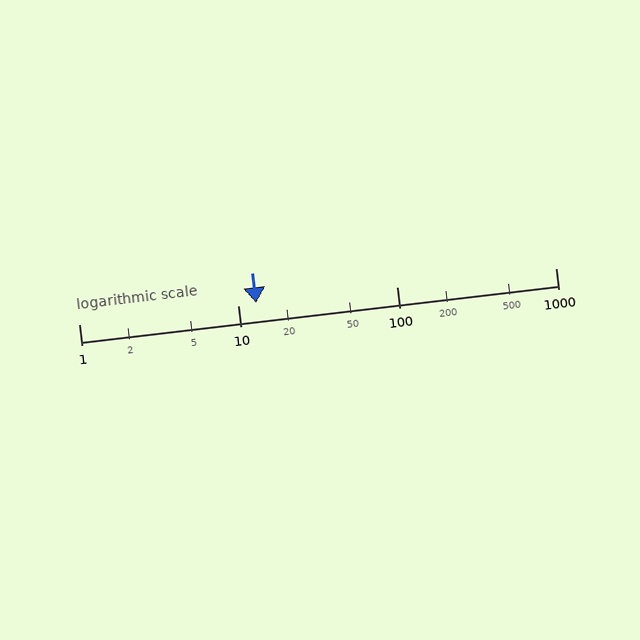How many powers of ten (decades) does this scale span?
The scale spans 3 decades, from 1 to 1000.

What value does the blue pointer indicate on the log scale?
The pointer indicates approximately 13.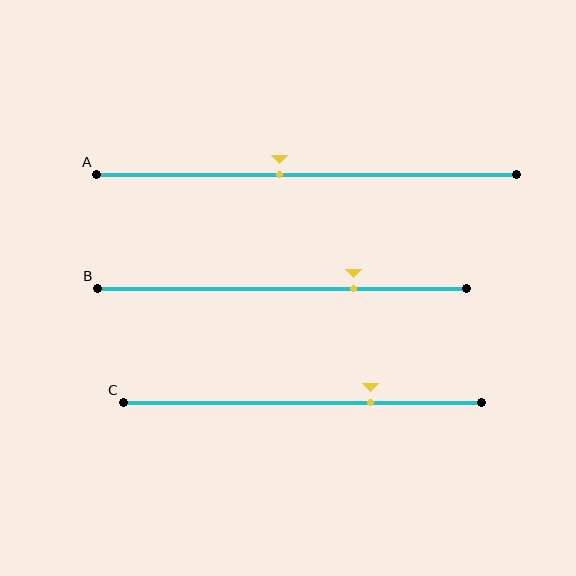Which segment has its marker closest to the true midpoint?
Segment A has its marker closest to the true midpoint.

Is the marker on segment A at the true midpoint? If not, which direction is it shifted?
No, the marker on segment A is shifted to the left by about 7% of the segment length.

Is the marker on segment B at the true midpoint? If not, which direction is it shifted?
No, the marker on segment B is shifted to the right by about 19% of the segment length.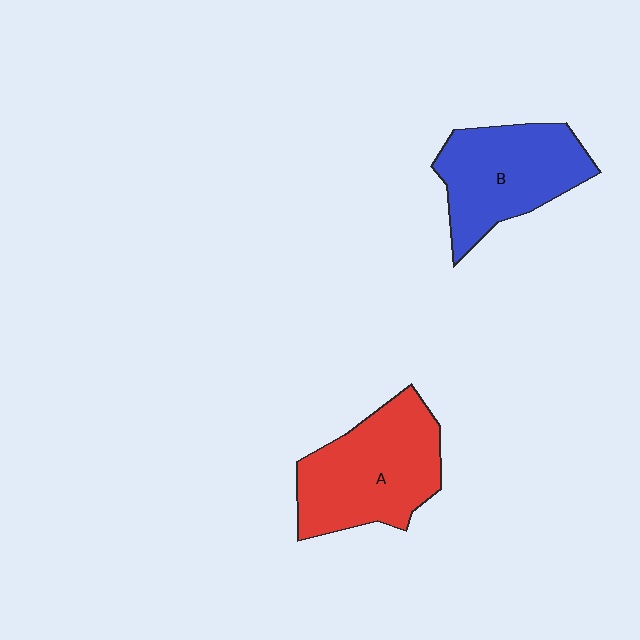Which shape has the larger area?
Shape A (red).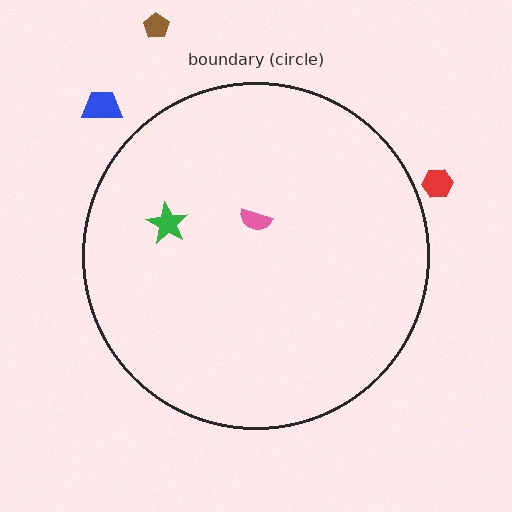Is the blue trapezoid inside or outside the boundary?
Outside.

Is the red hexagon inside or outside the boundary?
Outside.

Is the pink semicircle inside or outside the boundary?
Inside.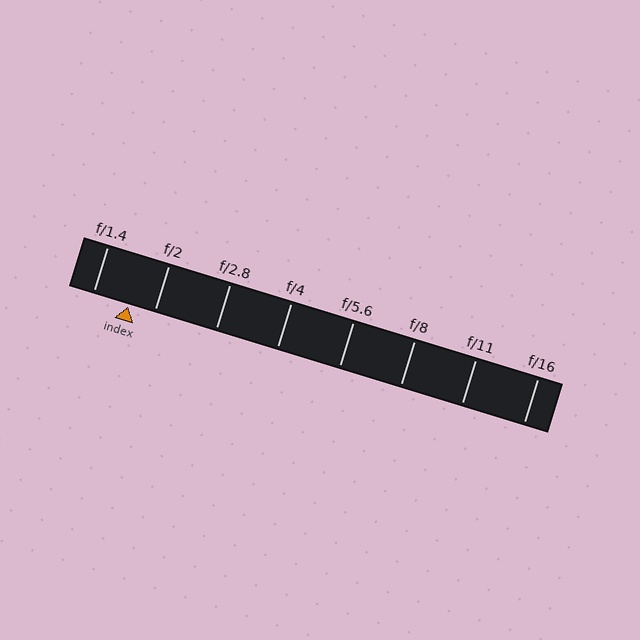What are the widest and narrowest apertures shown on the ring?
The widest aperture shown is f/1.4 and the narrowest is f/16.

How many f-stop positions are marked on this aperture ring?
There are 8 f-stop positions marked.